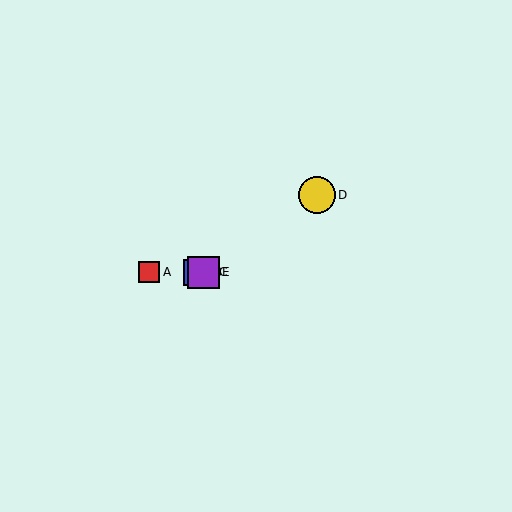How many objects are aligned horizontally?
4 objects (A, B, C, E) are aligned horizontally.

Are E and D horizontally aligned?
No, E is at y≈272 and D is at y≈195.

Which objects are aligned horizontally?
Objects A, B, C, E are aligned horizontally.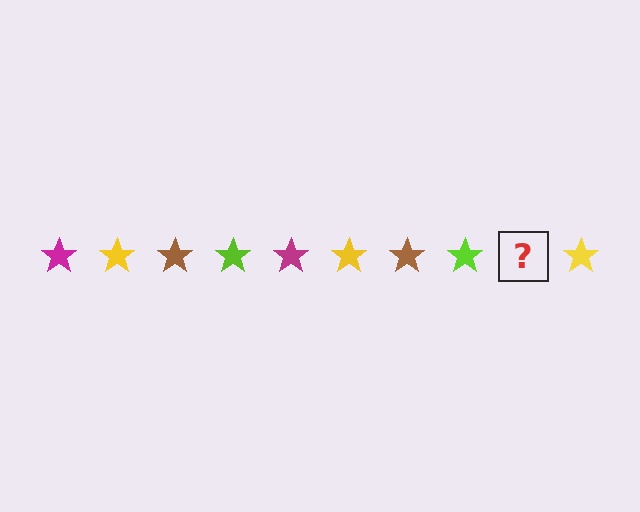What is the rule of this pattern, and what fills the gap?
The rule is that the pattern cycles through magenta, yellow, brown, lime stars. The gap should be filled with a magenta star.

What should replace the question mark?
The question mark should be replaced with a magenta star.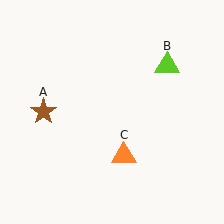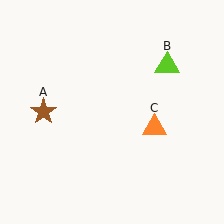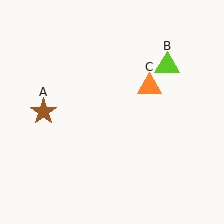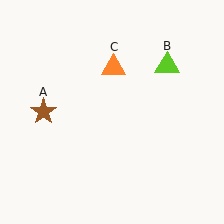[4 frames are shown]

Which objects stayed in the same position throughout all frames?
Brown star (object A) and lime triangle (object B) remained stationary.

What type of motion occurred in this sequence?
The orange triangle (object C) rotated counterclockwise around the center of the scene.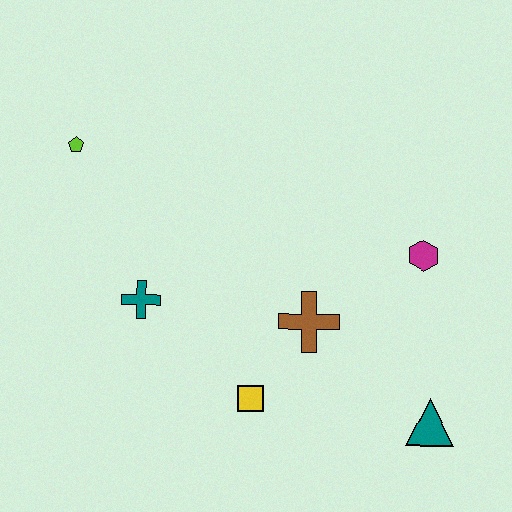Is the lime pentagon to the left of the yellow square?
Yes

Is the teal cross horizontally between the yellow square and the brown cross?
No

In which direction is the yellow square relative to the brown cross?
The yellow square is below the brown cross.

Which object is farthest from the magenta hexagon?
The lime pentagon is farthest from the magenta hexagon.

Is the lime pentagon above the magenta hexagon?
Yes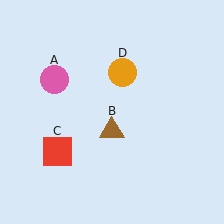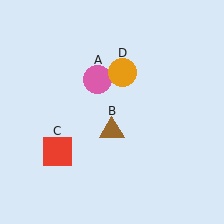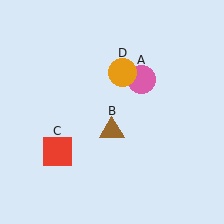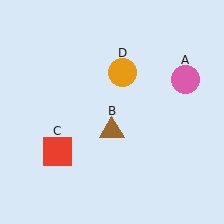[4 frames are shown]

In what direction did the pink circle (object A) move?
The pink circle (object A) moved right.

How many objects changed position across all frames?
1 object changed position: pink circle (object A).